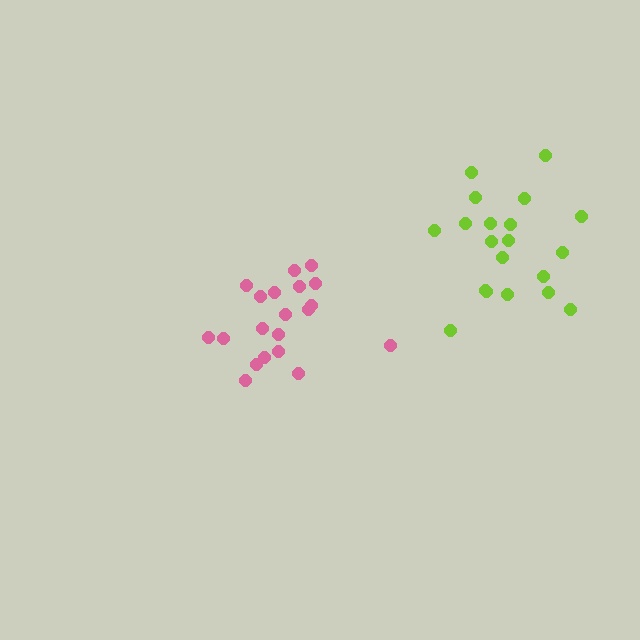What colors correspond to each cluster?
The clusters are colored: pink, lime.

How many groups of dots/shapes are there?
There are 2 groups.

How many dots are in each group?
Group 1: 20 dots, Group 2: 20 dots (40 total).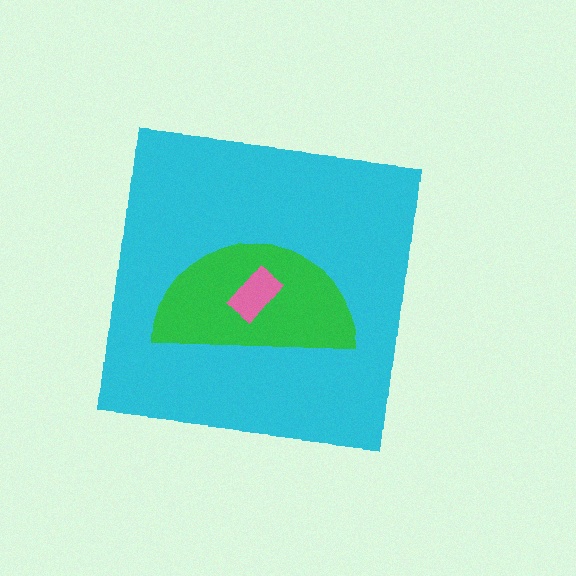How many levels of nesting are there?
3.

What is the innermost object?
The pink rectangle.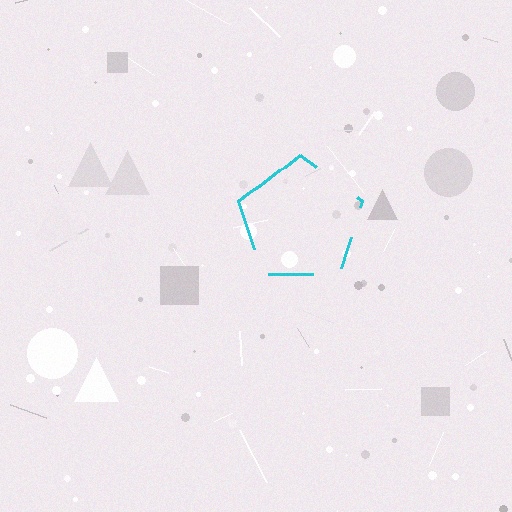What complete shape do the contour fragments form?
The contour fragments form a pentagon.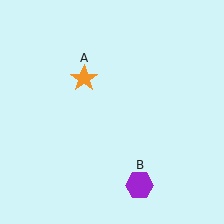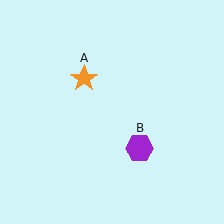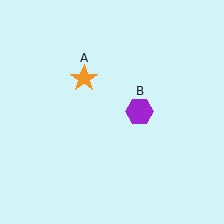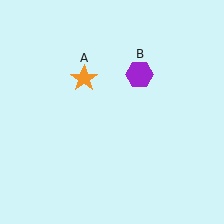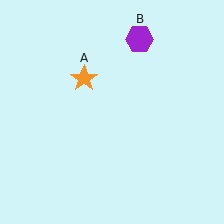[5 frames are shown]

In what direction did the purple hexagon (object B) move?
The purple hexagon (object B) moved up.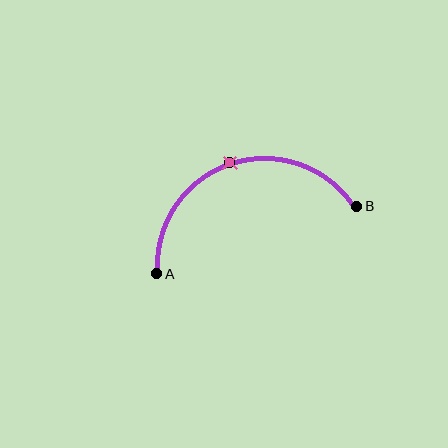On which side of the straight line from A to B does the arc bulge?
The arc bulges above the straight line connecting A and B.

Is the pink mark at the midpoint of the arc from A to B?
Yes. The pink mark lies on the arc at equal arc-length from both A and B — it is the arc midpoint.